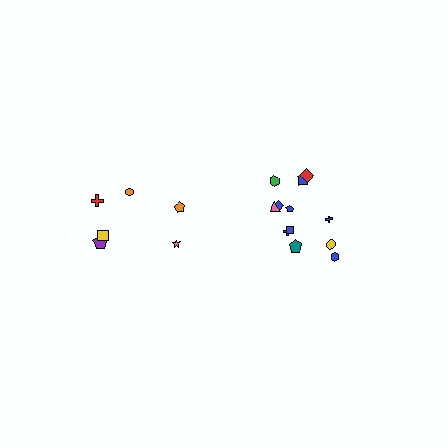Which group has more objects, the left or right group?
The right group.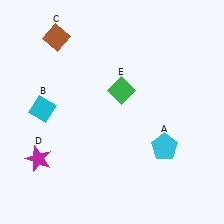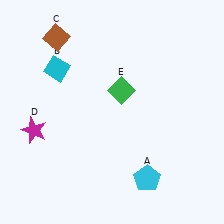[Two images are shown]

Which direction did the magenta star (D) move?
The magenta star (D) moved up.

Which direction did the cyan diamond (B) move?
The cyan diamond (B) moved up.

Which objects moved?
The objects that moved are: the cyan pentagon (A), the cyan diamond (B), the magenta star (D).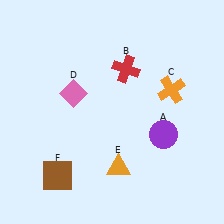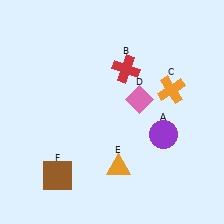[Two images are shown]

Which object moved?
The pink diamond (D) moved right.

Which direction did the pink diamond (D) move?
The pink diamond (D) moved right.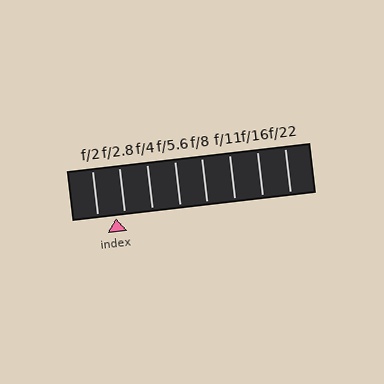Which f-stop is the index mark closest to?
The index mark is closest to f/2.8.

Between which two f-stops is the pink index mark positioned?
The index mark is between f/2 and f/2.8.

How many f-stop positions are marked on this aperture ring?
There are 8 f-stop positions marked.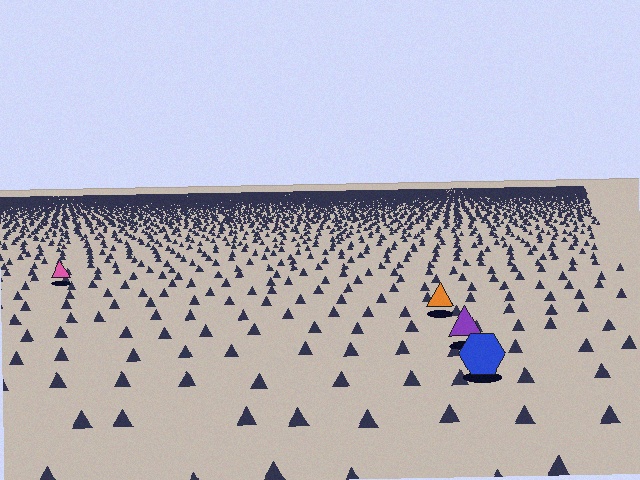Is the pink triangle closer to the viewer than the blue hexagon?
No. The blue hexagon is closer — you can tell from the texture gradient: the ground texture is coarser near it.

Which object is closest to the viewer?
The blue hexagon is closest. The texture marks near it are larger and more spread out.